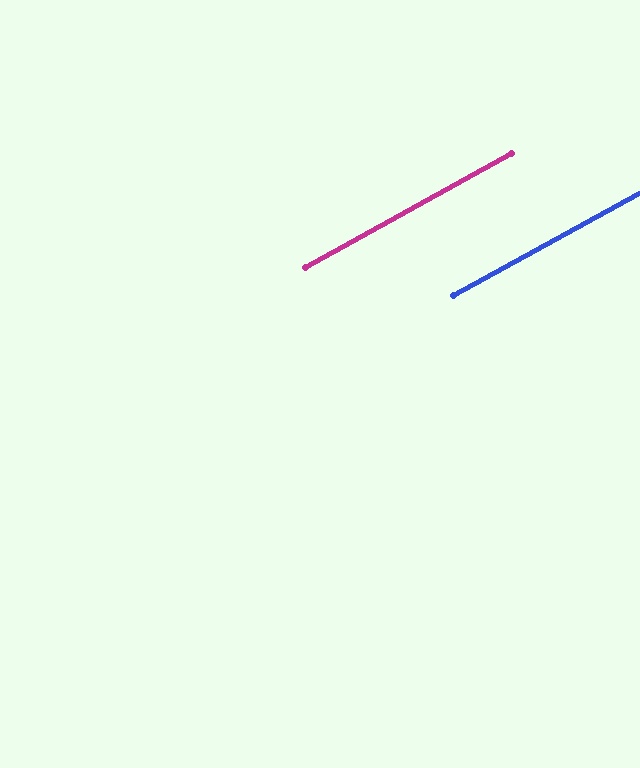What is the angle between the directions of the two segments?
Approximately 0 degrees.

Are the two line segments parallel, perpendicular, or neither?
Parallel — their directions differ by only 0.1°.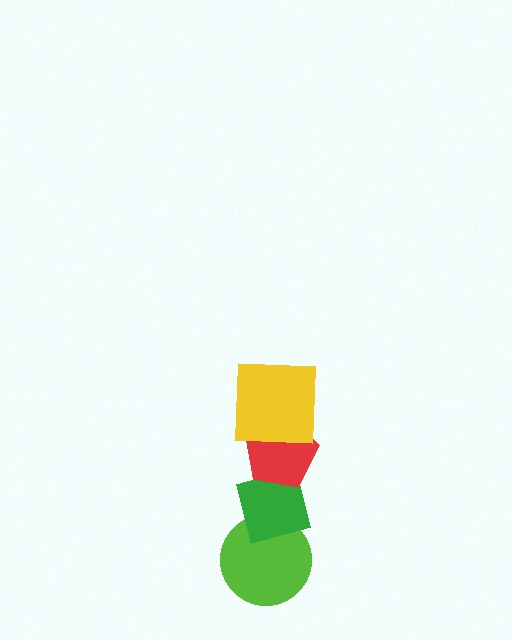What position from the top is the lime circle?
The lime circle is 4th from the top.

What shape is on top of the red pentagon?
The yellow square is on top of the red pentagon.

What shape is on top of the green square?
The red pentagon is on top of the green square.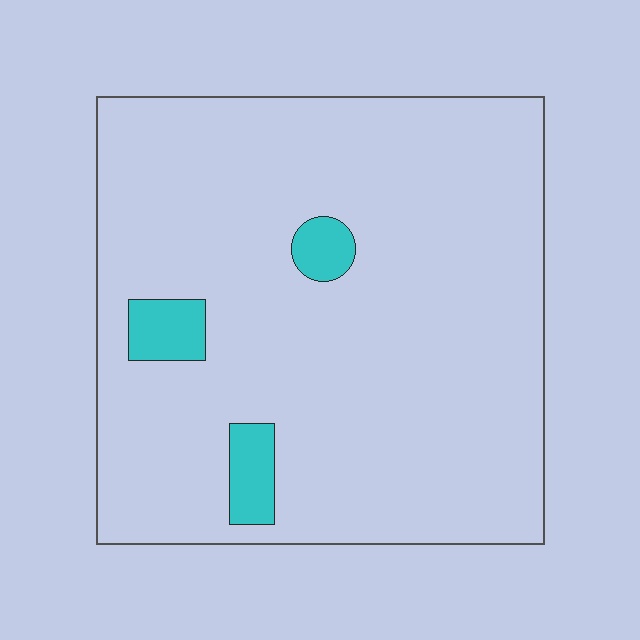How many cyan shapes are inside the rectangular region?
3.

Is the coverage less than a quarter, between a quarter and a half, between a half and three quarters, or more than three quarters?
Less than a quarter.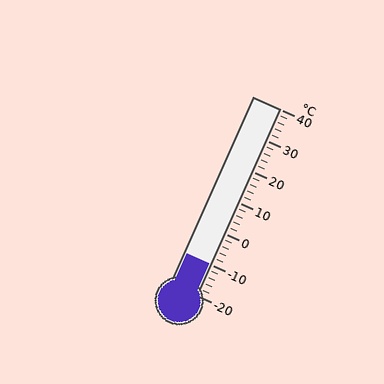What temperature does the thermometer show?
The thermometer shows approximately -10°C.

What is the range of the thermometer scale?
The thermometer scale ranges from -20°C to 40°C.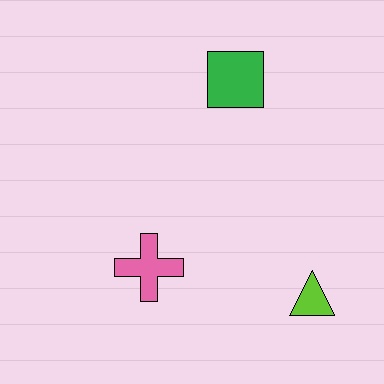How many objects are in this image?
There are 3 objects.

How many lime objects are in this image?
There is 1 lime object.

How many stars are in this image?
There are no stars.